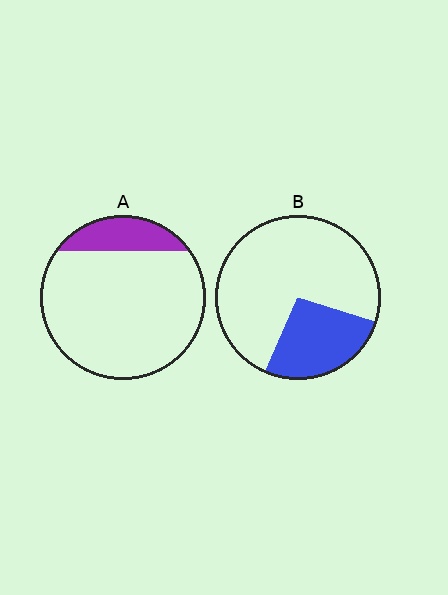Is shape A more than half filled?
No.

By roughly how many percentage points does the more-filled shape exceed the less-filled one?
By roughly 10 percentage points (B over A).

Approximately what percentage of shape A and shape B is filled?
A is approximately 15% and B is approximately 25%.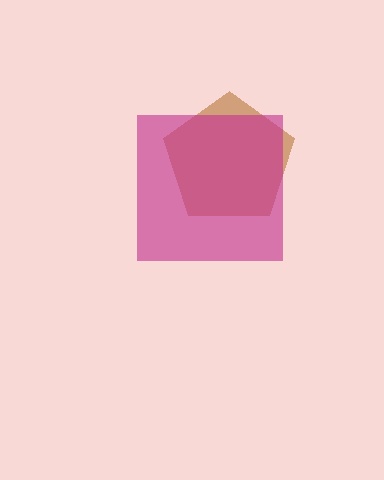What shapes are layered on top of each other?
The layered shapes are: a brown pentagon, a magenta square.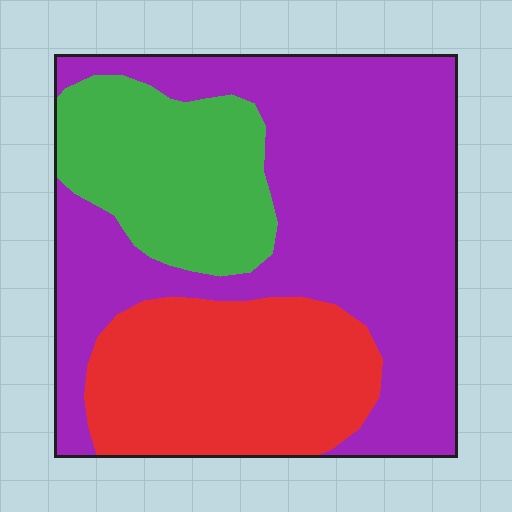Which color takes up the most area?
Purple, at roughly 55%.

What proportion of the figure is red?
Red covers around 25% of the figure.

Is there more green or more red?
Red.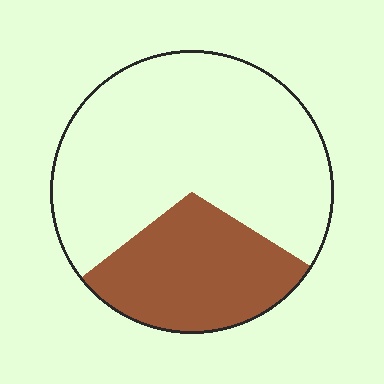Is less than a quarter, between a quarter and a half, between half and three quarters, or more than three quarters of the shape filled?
Between a quarter and a half.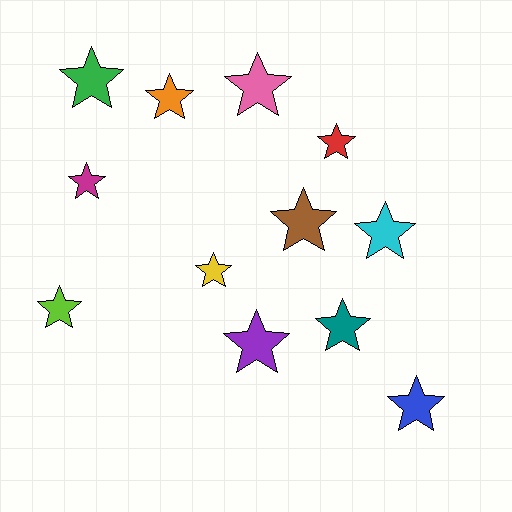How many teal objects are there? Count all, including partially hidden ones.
There is 1 teal object.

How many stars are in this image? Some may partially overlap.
There are 12 stars.